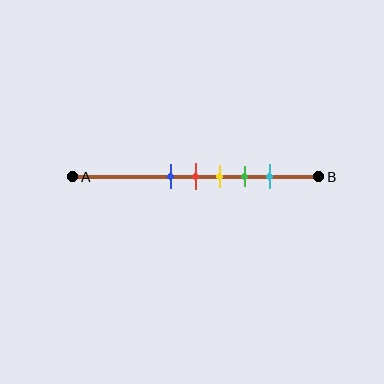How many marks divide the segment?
There are 5 marks dividing the segment.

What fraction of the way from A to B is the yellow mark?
The yellow mark is approximately 60% (0.6) of the way from A to B.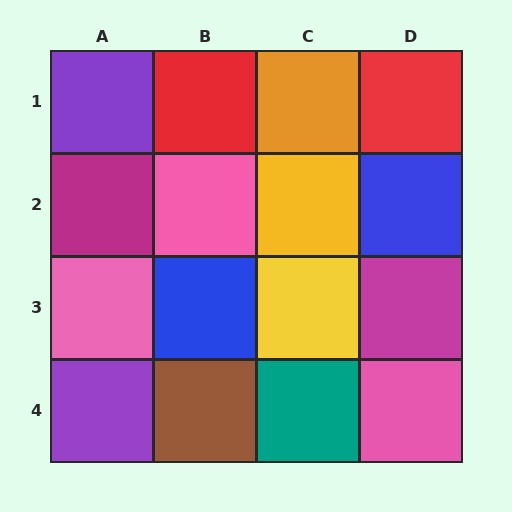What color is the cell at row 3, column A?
Pink.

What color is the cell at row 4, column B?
Brown.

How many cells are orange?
1 cell is orange.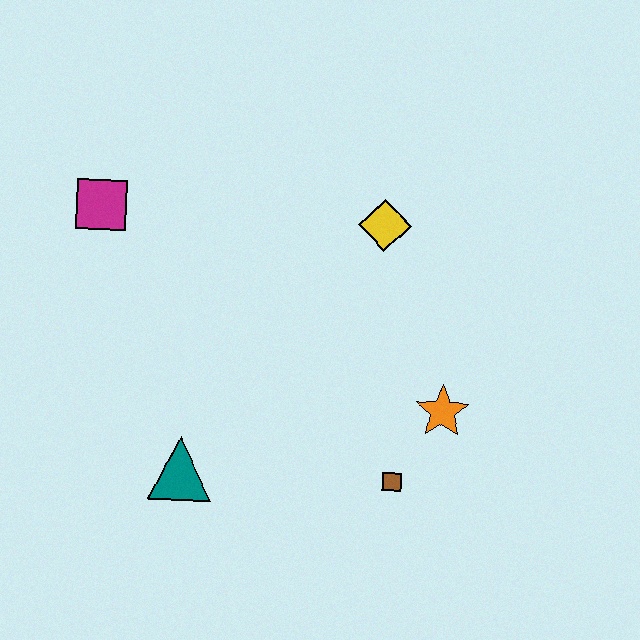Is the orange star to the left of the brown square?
No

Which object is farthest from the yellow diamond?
The teal triangle is farthest from the yellow diamond.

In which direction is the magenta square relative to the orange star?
The magenta square is to the left of the orange star.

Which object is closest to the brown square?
The orange star is closest to the brown square.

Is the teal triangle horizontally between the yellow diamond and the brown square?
No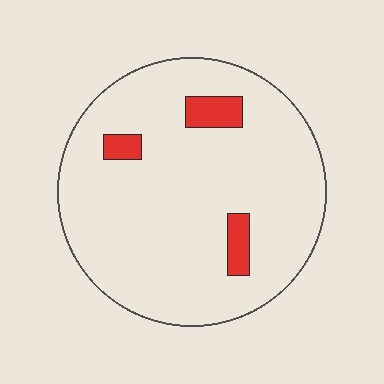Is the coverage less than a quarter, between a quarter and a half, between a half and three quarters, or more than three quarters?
Less than a quarter.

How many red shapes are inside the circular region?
3.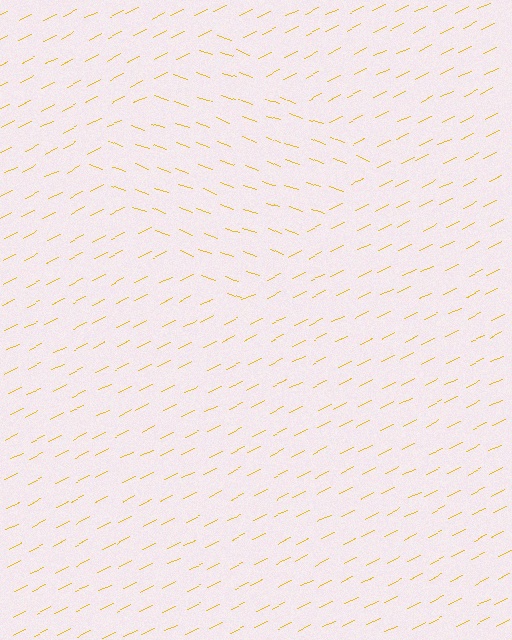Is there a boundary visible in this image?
Yes, there is a texture boundary formed by a change in line orientation.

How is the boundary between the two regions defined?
The boundary is defined purely by a change in line orientation (approximately 45 degrees difference). All lines are the same color and thickness.